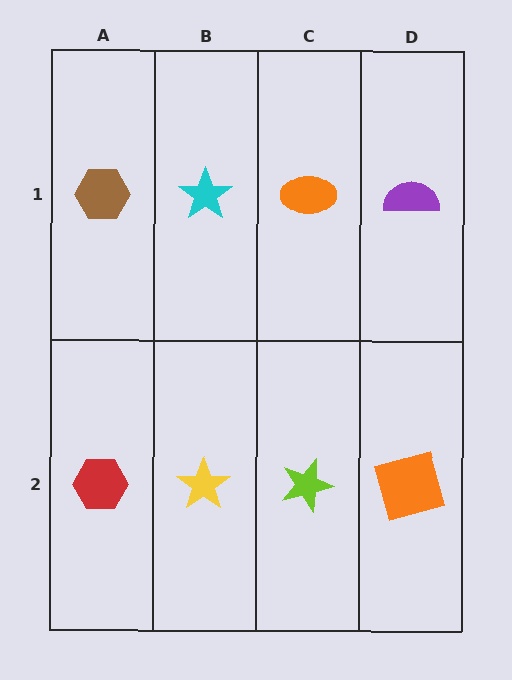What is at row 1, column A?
A brown hexagon.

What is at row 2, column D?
An orange square.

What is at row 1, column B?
A cyan star.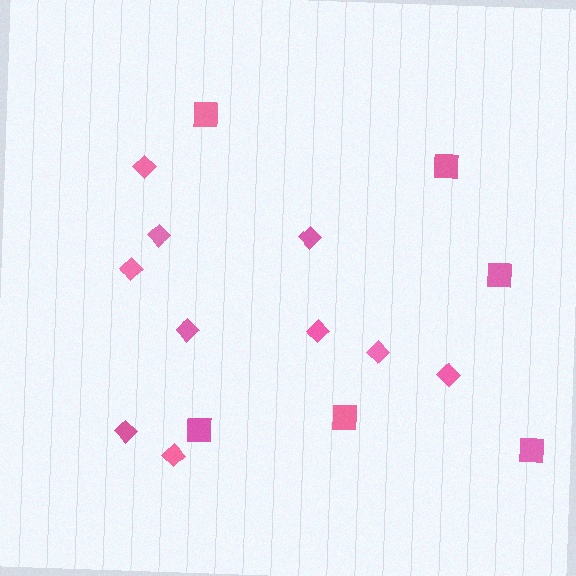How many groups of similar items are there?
There are 2 groups: one group of diamonds (10) and one group of squares (6).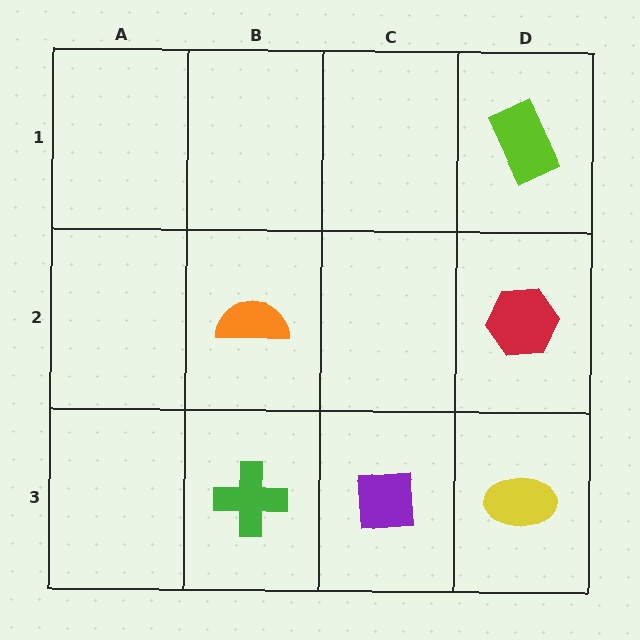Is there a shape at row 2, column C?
No, that cell is empty.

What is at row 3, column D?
A yellow ellipse.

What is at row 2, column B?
An orange semicircle.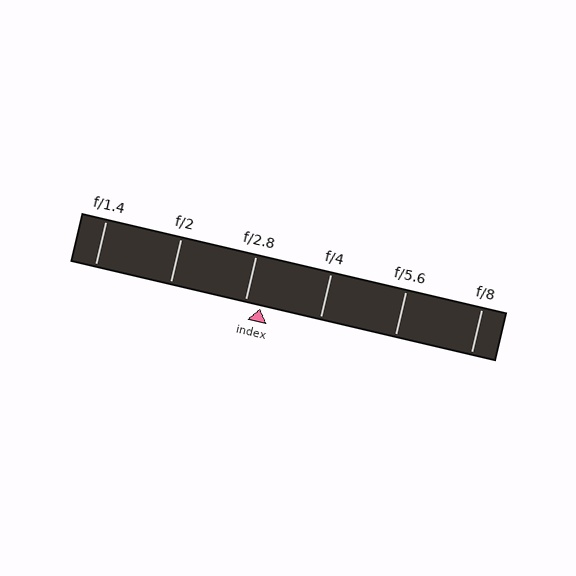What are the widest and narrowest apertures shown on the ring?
The widest aperture shown is f/1.4 and the narrowest is f/8.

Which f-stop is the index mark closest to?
The index mark is closest to f/2.8.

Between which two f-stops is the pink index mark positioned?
The index mark is between f/2.8 and f/4.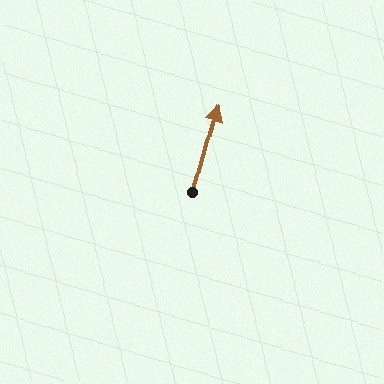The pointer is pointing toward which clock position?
Roughly 1 o'clock.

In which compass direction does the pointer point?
North.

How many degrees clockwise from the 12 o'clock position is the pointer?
Approximately 15 degrees.